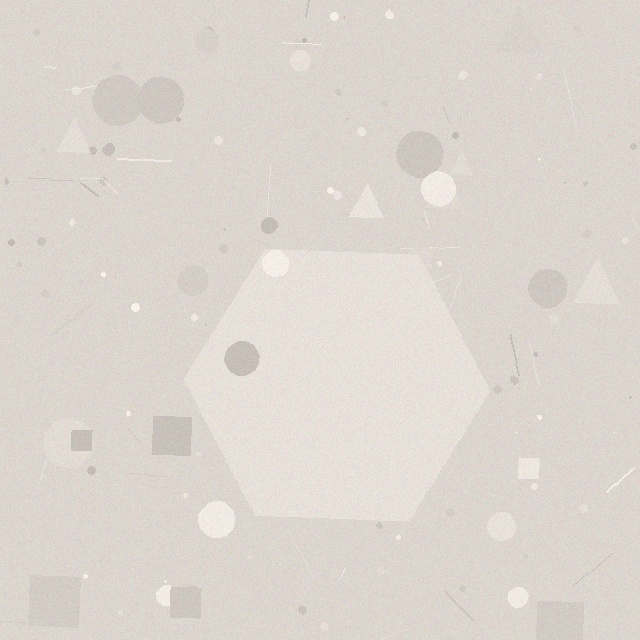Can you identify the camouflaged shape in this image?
The camouflaged shape is a hexagon.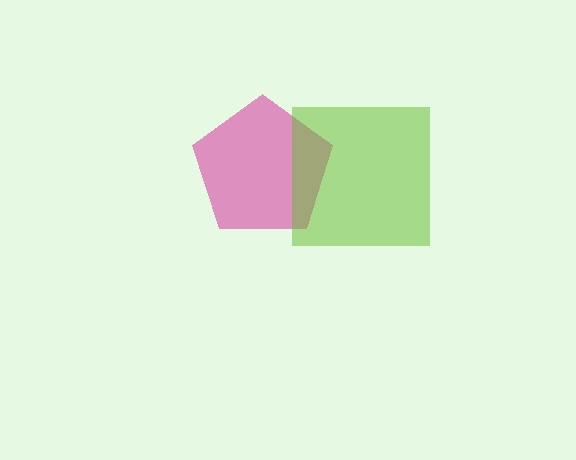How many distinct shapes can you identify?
There are 2 distinct shapes: a magenta pentagon, a lime square.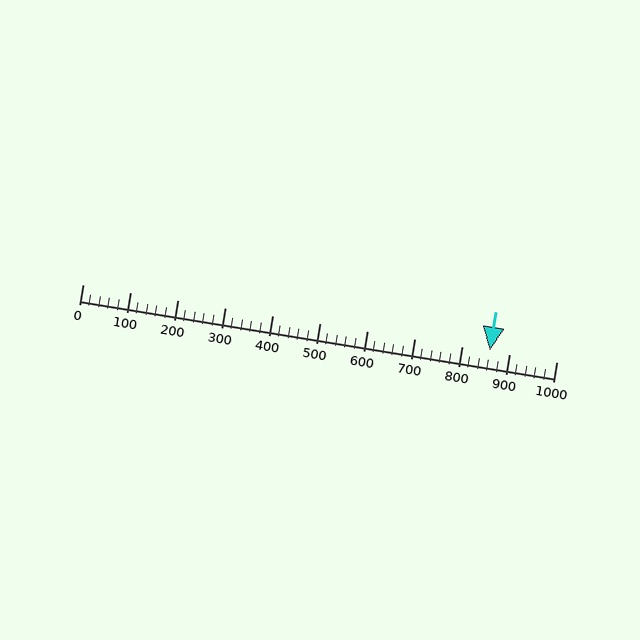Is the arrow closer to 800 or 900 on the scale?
The arrow is closer to 900.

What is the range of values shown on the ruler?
The ruler shows values from 0 to 1000.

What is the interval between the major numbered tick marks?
The major tick marks are spaced 100 units apart.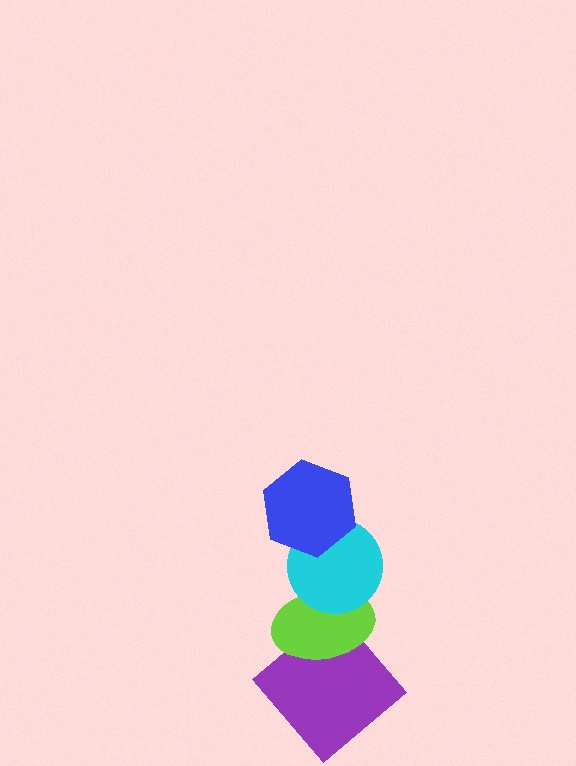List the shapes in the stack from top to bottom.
From top to bottom: the blue hexagon, the cyan circle, the lime ellipse, the purple diamond.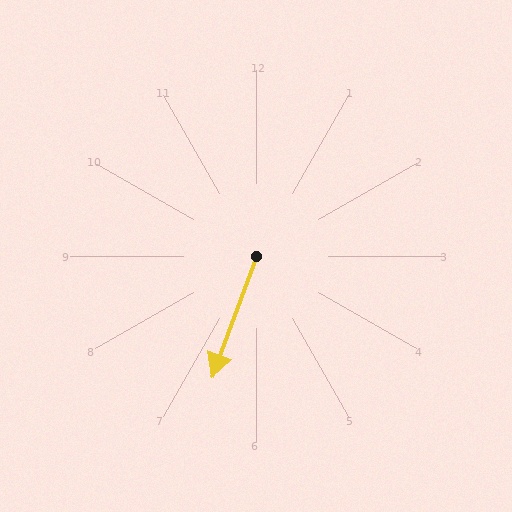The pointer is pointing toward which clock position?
Roughly 7 o'clock.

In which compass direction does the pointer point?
South.